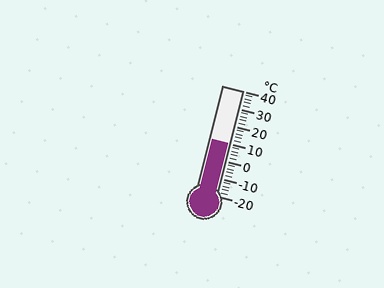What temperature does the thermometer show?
The thermometer shows approximately 10°C.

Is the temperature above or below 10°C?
The temperature is at 10°C.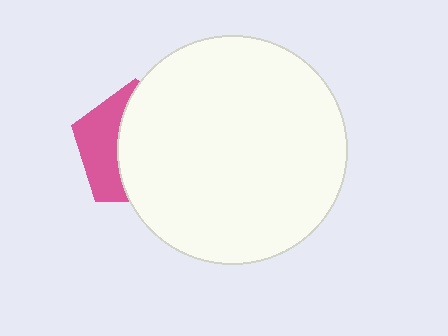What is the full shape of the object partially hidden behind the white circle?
The partially hidden object is a pink pentagon.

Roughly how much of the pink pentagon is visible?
A small part of it is visible (roughly 36%).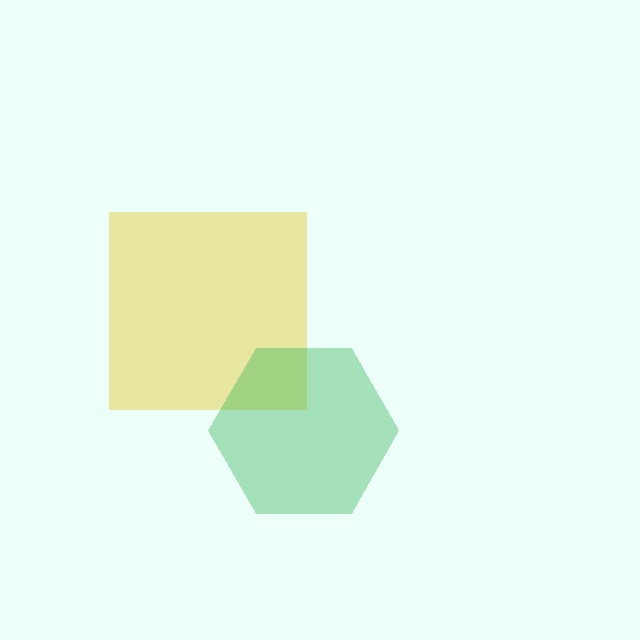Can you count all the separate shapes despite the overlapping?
Yes, there are 2 separate shapes.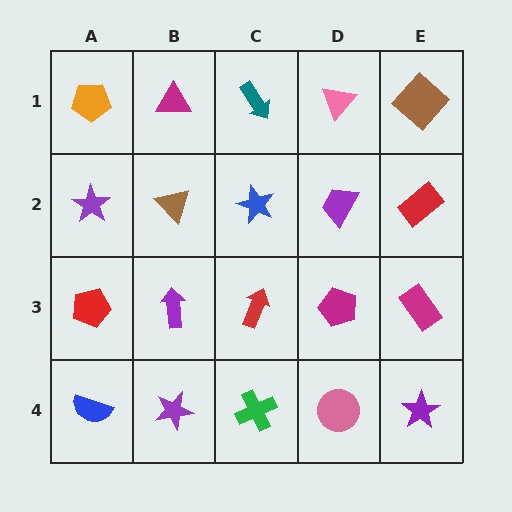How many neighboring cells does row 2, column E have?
3.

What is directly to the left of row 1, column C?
A magenta triangle.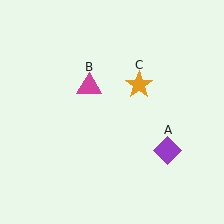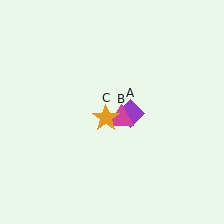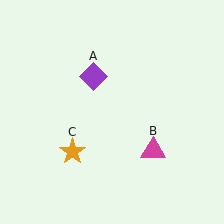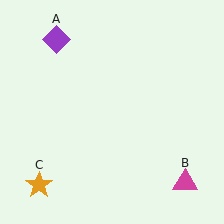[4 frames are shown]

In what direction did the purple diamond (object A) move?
The purple diamond (object A) moved up and to the left.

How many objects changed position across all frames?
3 objects changed position: purple diamond (object A), magenta triangle (object B), orange star (object C).